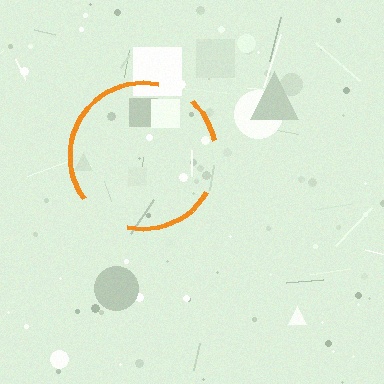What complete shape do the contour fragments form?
The contour fragments form a circle.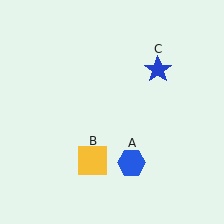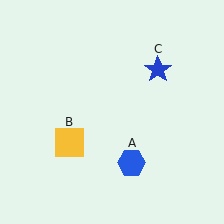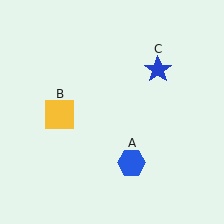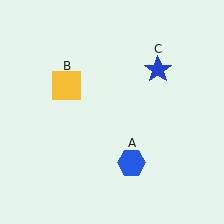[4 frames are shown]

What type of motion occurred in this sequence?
The yellow square (object B) rotated clockwise around the center of the scene.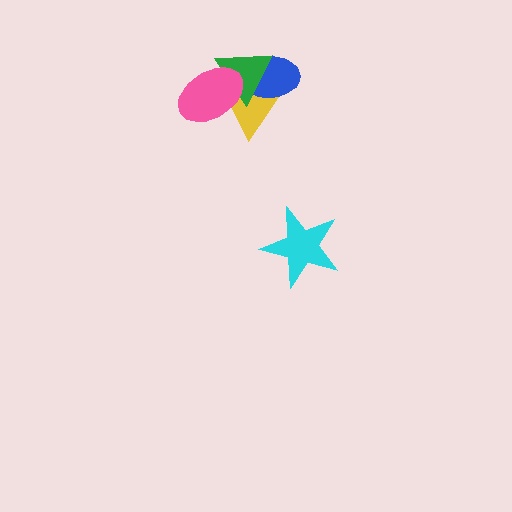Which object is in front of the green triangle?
The pink ellipse is in front of the green triangle.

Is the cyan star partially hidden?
No, no other shape covers it.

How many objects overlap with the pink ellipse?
2 objects overlap with the pink ellipse.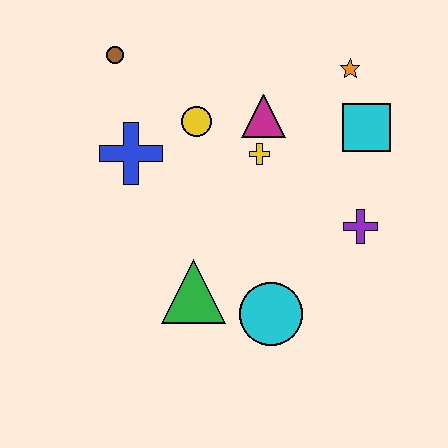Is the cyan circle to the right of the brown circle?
Yes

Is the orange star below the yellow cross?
No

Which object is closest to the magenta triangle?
The yellow cross is closest to the magenta triangle.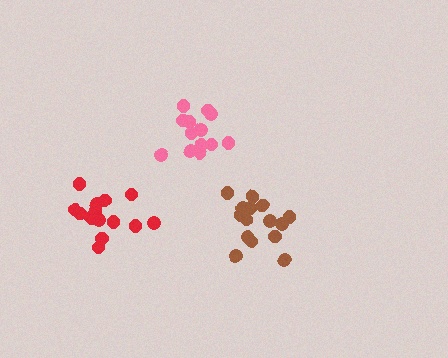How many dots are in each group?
Group 1: 14 dots, Group 2: 14 dots, Group 3: 15 dots (43 total).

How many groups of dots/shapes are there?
There are 3 groups.